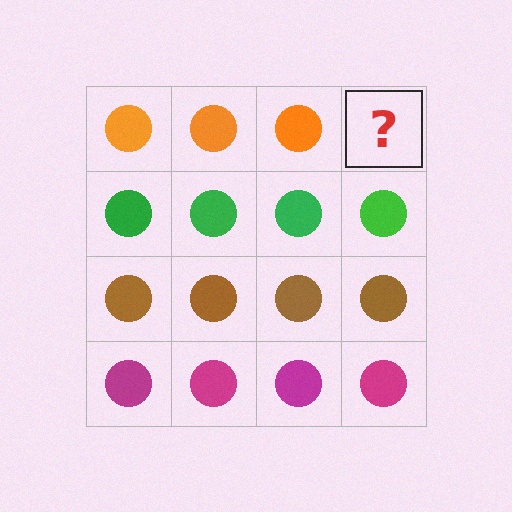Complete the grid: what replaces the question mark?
The question mark should be replaced with an orange circle.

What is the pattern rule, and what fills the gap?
The rule is that each row has a consistent color. The gap should be filled with an orange circle.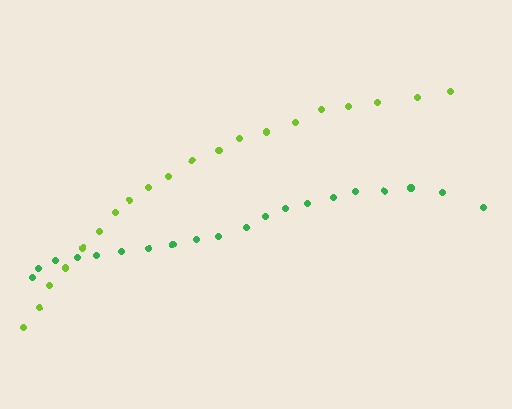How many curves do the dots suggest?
There are 2 distinct paths.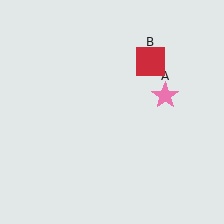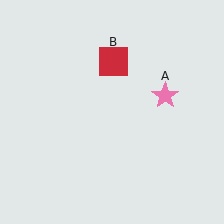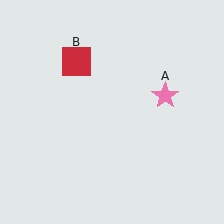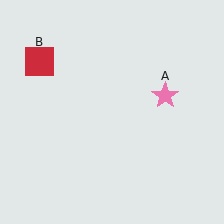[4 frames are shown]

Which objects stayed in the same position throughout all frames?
Pink star (object A) remained stationary.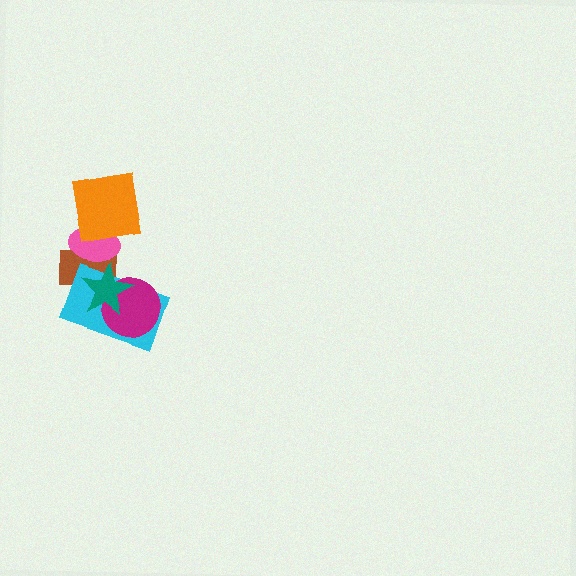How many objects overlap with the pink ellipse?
3 objects overlap with the pink ellipse.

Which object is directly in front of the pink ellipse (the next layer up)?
The orange square is directly in front of the pink ellipse.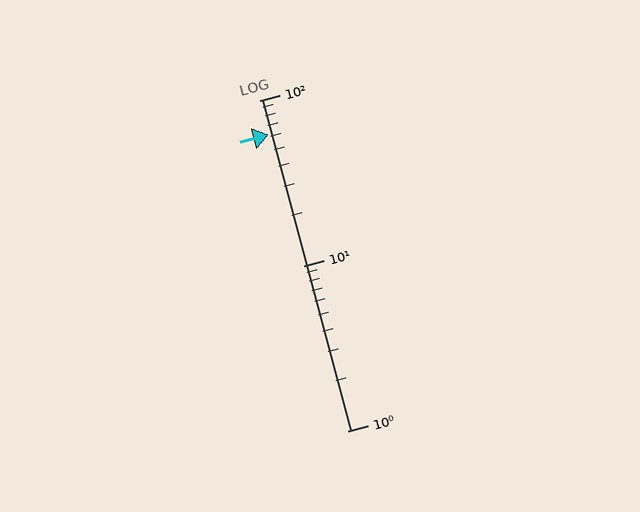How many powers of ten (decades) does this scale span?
The scale spans 2 decades, from 1 to 100.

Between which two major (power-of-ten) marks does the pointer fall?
The pointer is between 10 and 100.